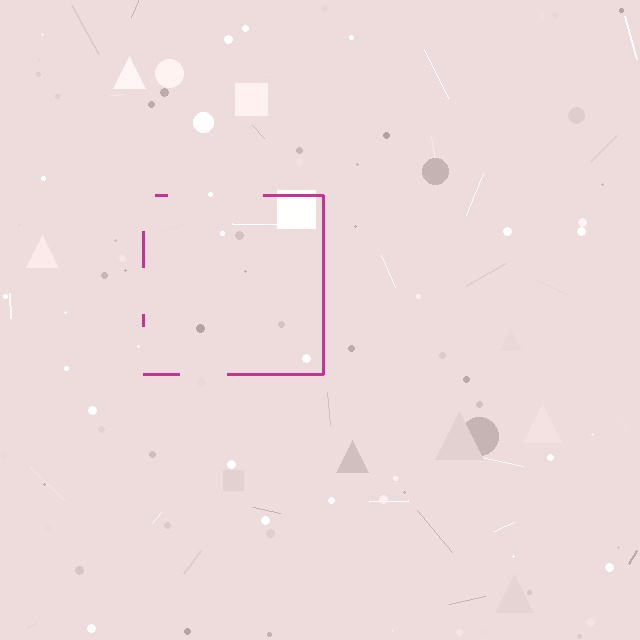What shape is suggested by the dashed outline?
The dashed outline suggests a square.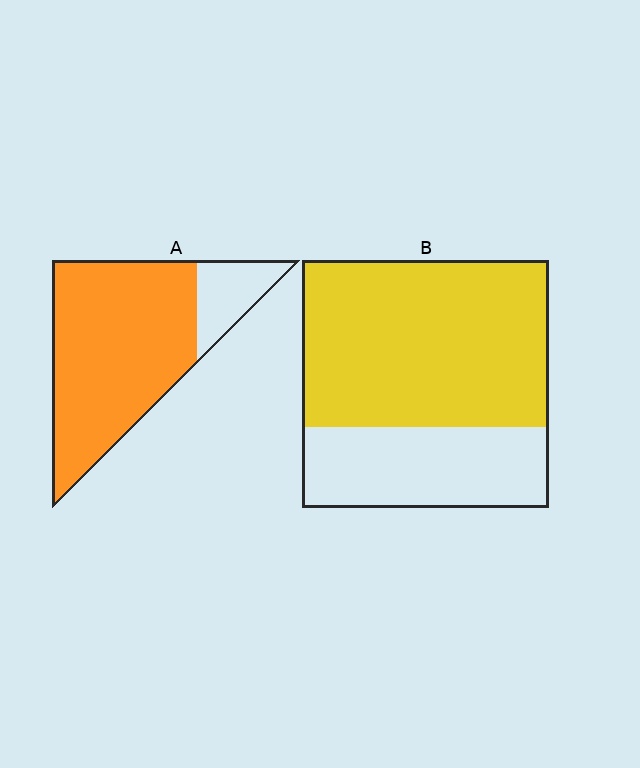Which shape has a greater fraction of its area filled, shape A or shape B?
Shape A.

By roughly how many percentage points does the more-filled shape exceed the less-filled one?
By roughly 15 percentage points (A over B).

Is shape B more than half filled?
Yes.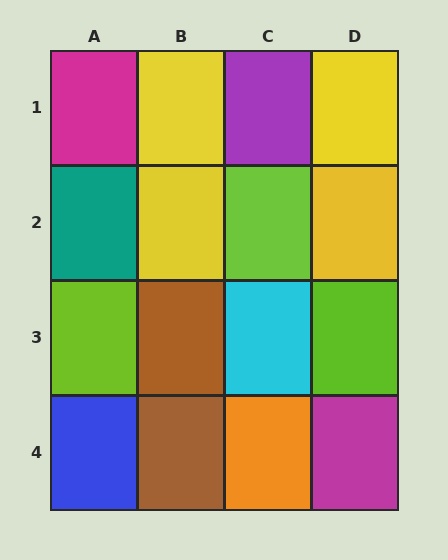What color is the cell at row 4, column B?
Brown.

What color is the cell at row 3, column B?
Brown.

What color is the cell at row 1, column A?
Magenta.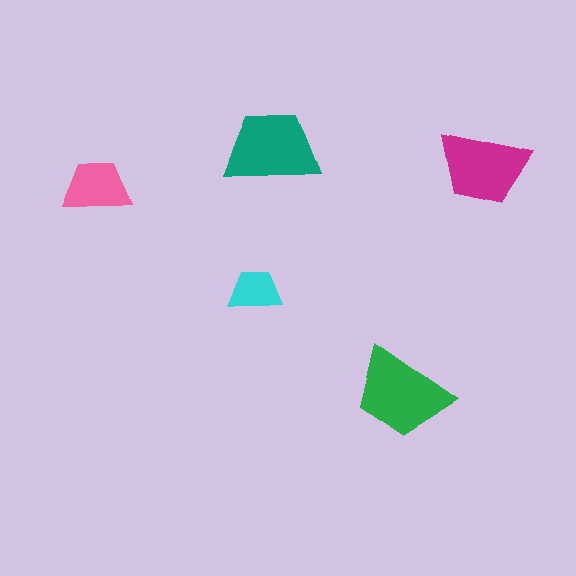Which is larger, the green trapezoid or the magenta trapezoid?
The green one.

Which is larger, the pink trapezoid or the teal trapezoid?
The teal one.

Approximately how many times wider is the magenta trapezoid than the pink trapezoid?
About 1.5 times wider.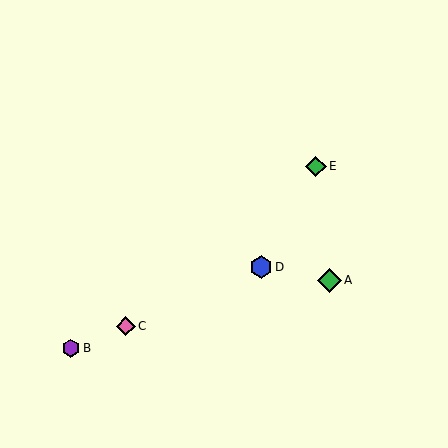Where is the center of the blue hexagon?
The center of the blue hexagon is at (261, 267).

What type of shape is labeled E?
Shape E is a green diamond.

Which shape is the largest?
The green diamond (labeled A) is the largest.